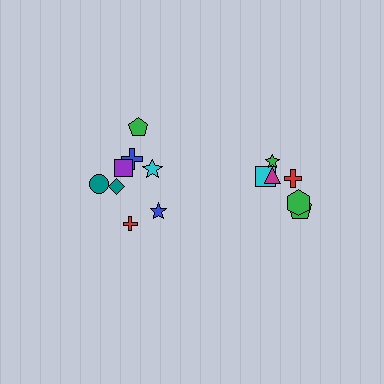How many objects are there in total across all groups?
There are 14 objects.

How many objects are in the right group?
There are 6 objects.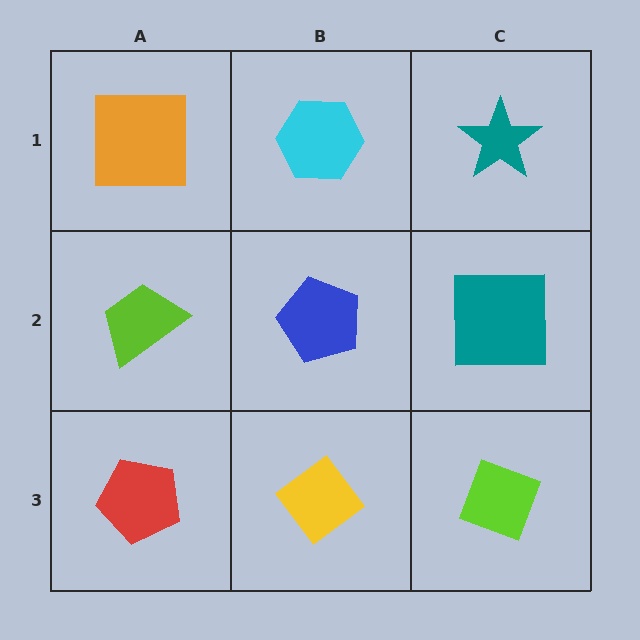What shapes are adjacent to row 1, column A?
A lime trapezoid (row 2, column A), a cyan hexagon (row 1, column B).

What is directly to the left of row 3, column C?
A yellow diamond.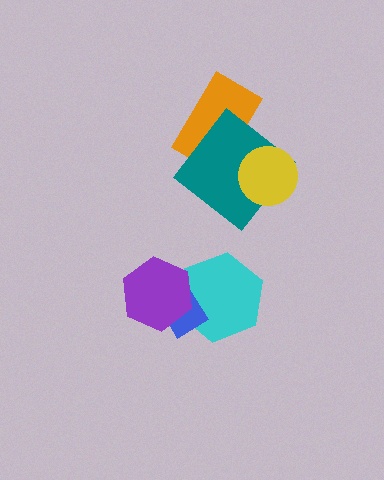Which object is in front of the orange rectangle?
The teal diamond is in front of the orange rectangle.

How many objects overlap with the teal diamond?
2 objects overlap with the teal diamond.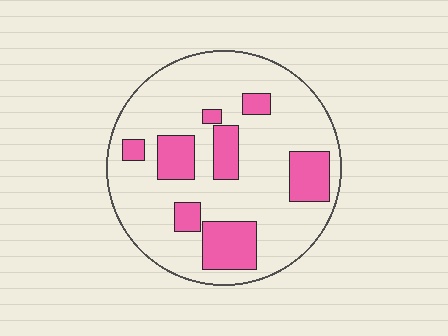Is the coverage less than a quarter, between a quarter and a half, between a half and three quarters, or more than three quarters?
Less than a quarter.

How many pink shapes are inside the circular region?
8.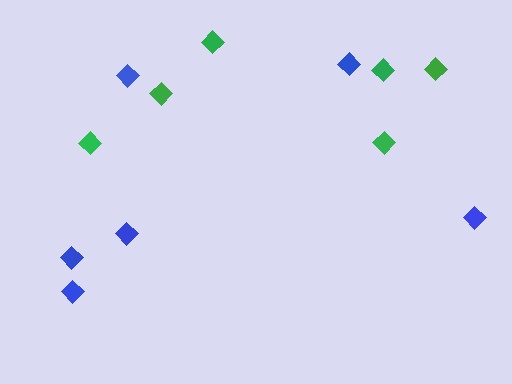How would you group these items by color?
There are 2 groups: one group of green diamonds (6) and one group of blue diamonds (6).